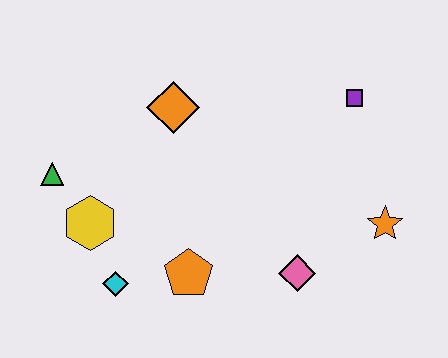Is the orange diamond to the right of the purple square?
No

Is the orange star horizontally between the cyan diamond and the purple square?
No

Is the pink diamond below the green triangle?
Yes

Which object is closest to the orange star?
The pink diamond is closest to the orange star.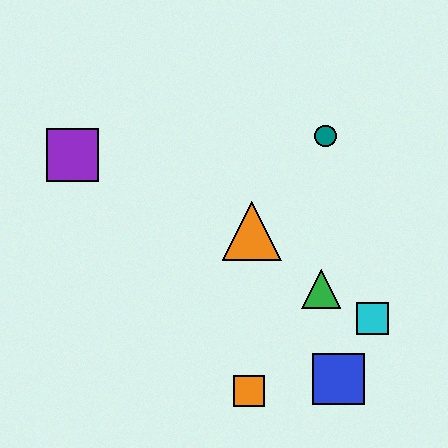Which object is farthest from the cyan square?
The purple square is farthest from the cyan square.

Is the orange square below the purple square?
Yes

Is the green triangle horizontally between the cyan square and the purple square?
Yes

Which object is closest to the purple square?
The orange triangle is closest to the purple square.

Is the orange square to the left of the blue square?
Yes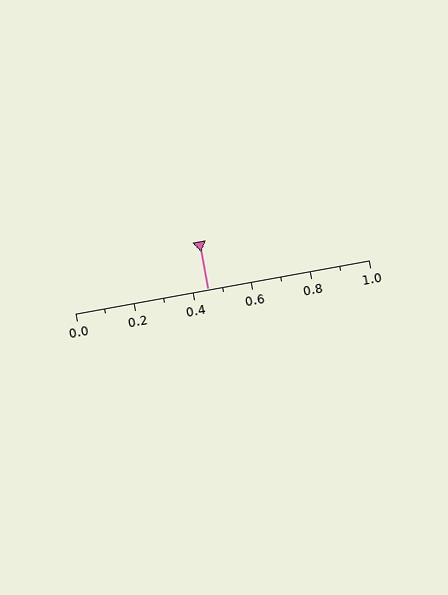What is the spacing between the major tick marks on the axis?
The major ticks are spaced 0.2 apart.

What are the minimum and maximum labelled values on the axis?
The axis runs from 0.0 to 1.0.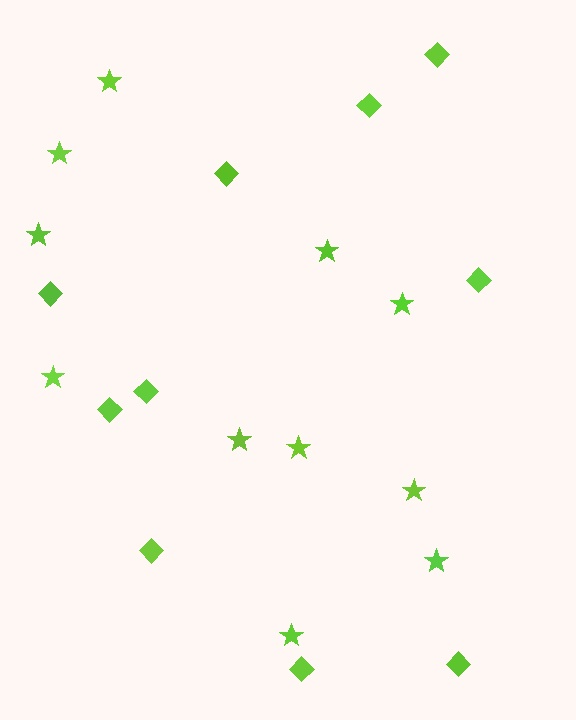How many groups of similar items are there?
There are 2 groups: one group of stars (11) and one group of diamonds (10).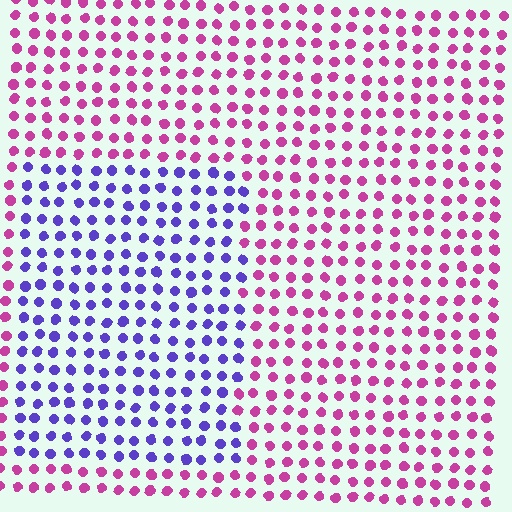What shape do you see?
I see a rectangle.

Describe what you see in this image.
The image is filled with small magenta elements in a uniform arrangement. A rectangle-shaped region is visible where the elements are tinted to a slightly different hue, forming a subtle color boundary.